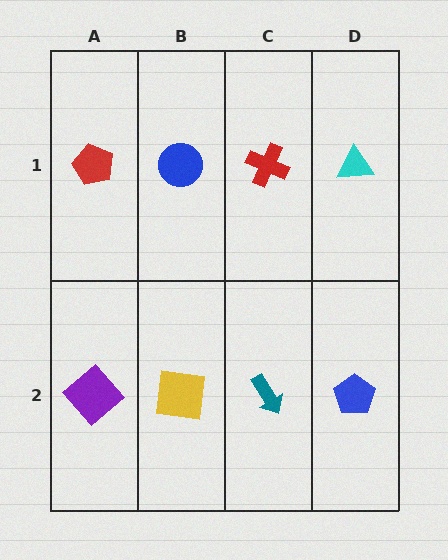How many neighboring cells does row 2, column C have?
3.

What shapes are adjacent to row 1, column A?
A purple diamond (row 2, column A), a blue circle (row 1, column B).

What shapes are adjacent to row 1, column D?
A blue pentagon (row 2, column D), a red cross (row 1, column C).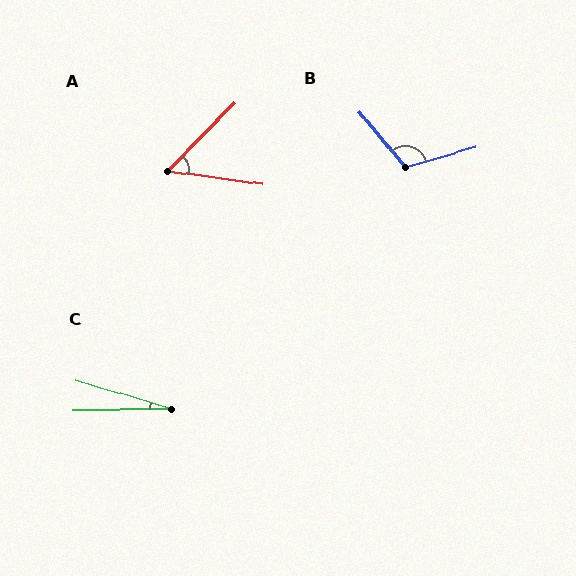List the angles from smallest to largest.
C (17°), A (53°), B (113°).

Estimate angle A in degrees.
Approximately 53 degrees.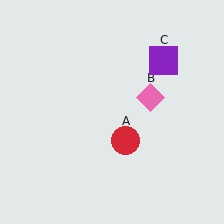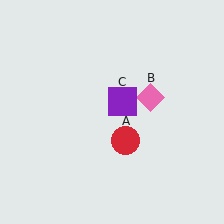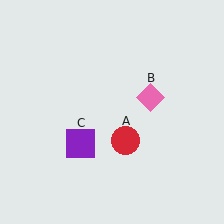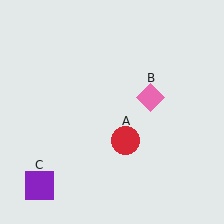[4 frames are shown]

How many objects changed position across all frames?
1 object changed position: purple square (object C).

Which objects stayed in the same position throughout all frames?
Red circle (object A) and pink diamond (object B) remained stationary.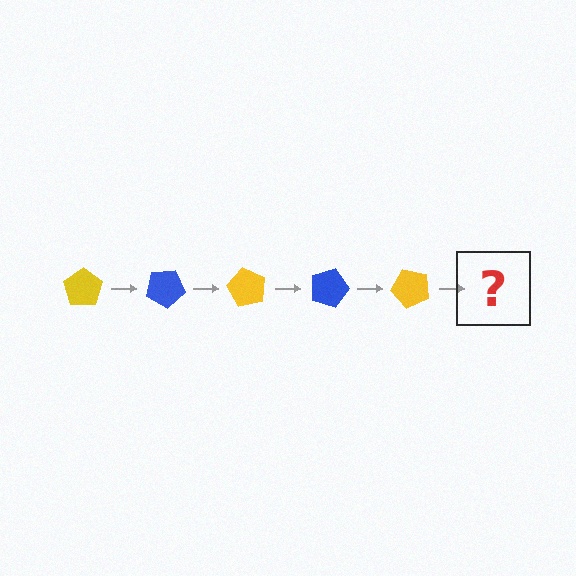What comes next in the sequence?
The next element should be a blue pentagon, rotated 150 degrees from the start.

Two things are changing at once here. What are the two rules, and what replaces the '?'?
The two rules are that it rotates 30 degrees each step and the color cycles through yellow and blue. The '?' should be a blue pentagon, rotated 150 degrees from the start.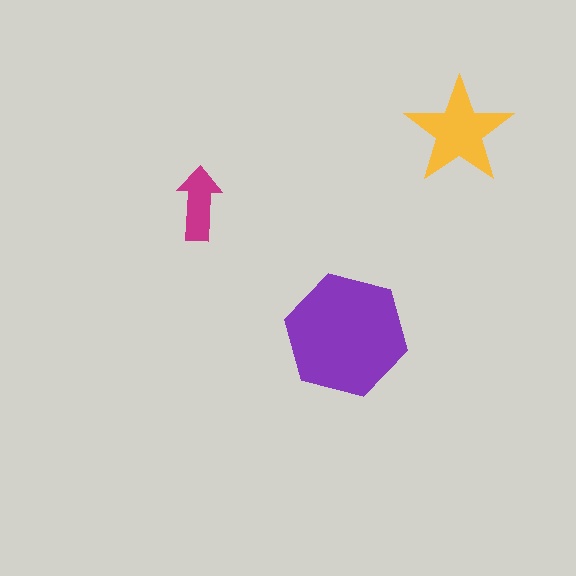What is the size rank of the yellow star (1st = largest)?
2nd.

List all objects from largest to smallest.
The purple hexagon, the yellow star, the magenta arrow.